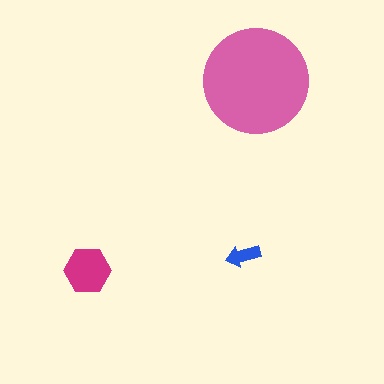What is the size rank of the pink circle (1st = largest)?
1st.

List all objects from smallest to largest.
The blue arrow, the magenta hexagon, the pink circle.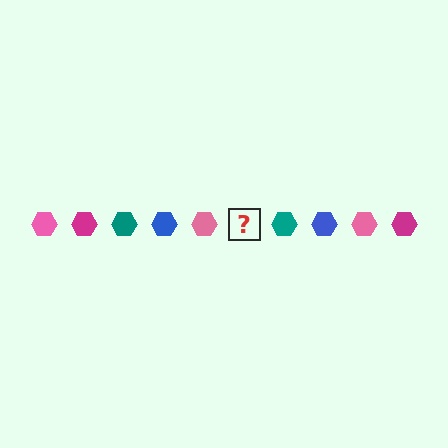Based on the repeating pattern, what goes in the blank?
The blank should be a magenta hexagon.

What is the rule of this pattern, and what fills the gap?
The rule is that the pattern cycles through pink, magenta, teal, blue hexagons. The gap should be filled with a magenta hexagon.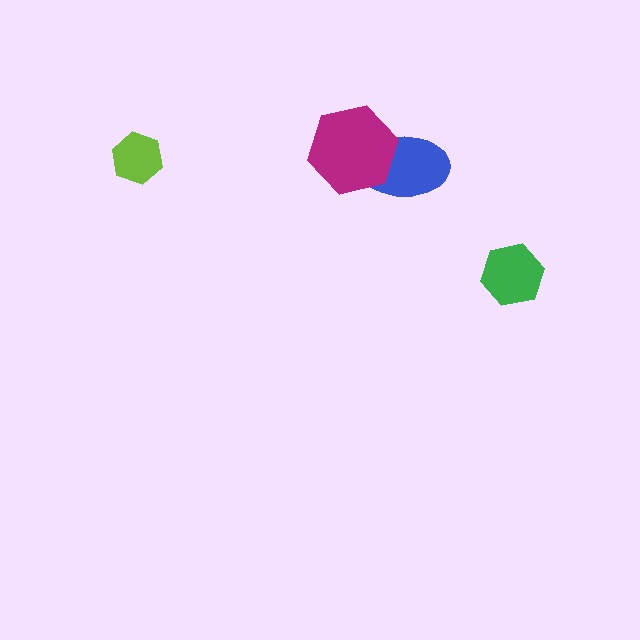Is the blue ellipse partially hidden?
Yes, it is partially covered by another shape.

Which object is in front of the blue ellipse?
The magenta hexagon is in front of the blue ellipse.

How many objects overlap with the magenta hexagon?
1 object overlaps with the magenta hexagon.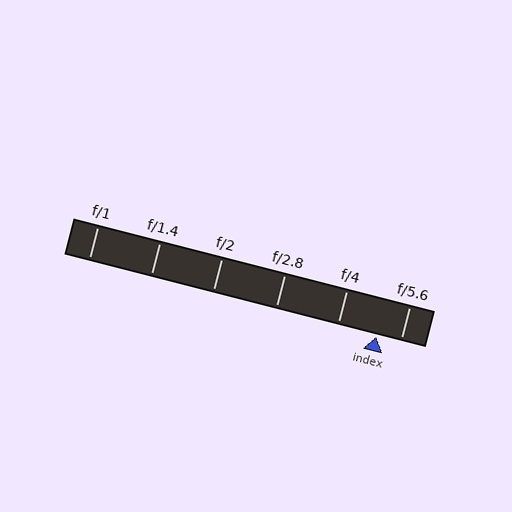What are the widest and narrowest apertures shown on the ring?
The widest aperture shown is f/1 and the narrowest is f/5.6.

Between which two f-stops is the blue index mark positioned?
The index mark is between f/4 and f/5.6.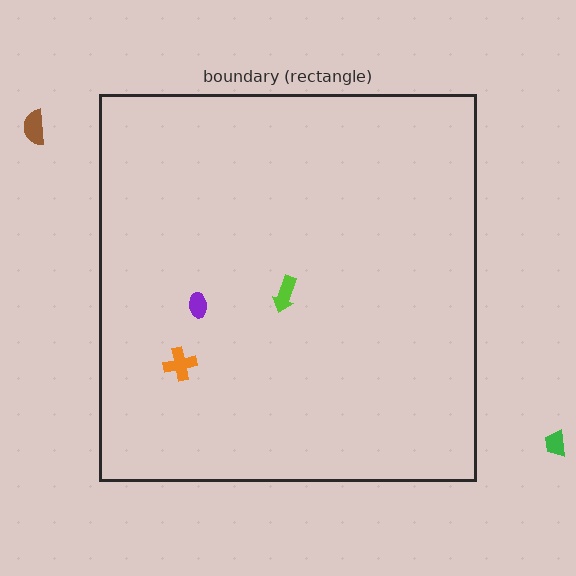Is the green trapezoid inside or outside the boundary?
Outside.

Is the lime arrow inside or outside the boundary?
Inside.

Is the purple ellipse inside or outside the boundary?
Inside.